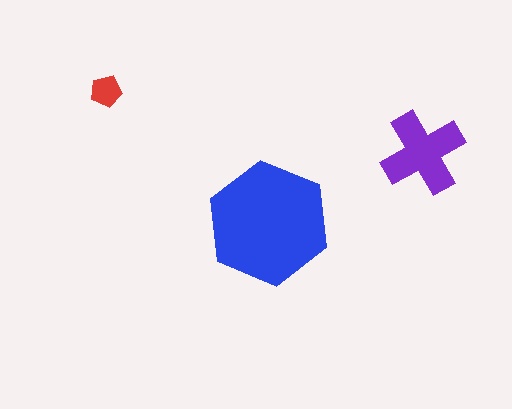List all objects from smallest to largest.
The red pentagon, the purple cross, the blue hexagon.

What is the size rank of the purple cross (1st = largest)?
2nd.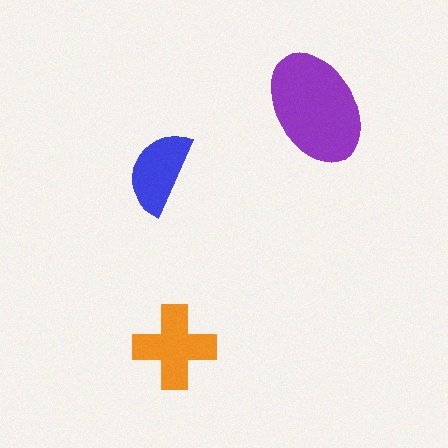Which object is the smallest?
The blue semicircle.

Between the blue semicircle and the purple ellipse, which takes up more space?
The purple ellipse.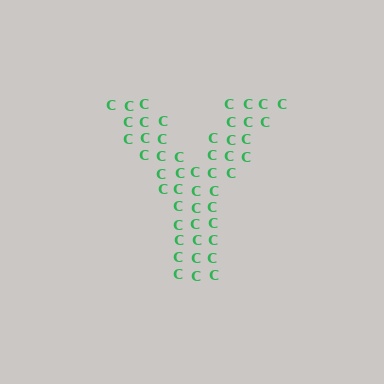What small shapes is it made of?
It is made of small letter C's.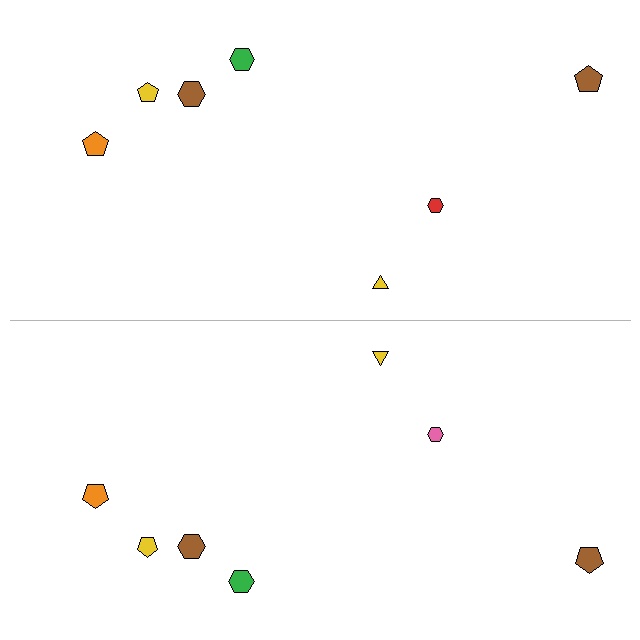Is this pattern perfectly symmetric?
No, the pattern is not perfectly symmetric. The pink hexagon on the bottom side breaks the symmetry — its mirror counterpart is red.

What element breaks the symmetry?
The pink hexagon on the bottom side breaks the symmetry — its mirror counterpart is red.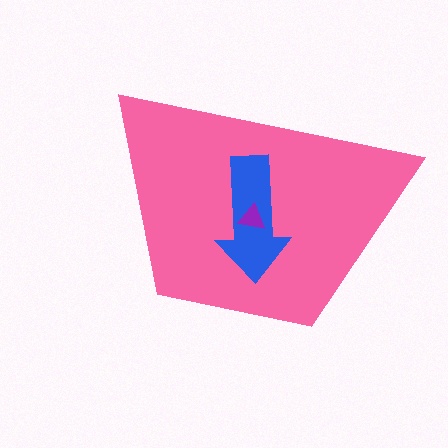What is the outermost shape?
The pink trapezoid.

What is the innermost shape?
The purple triangle.